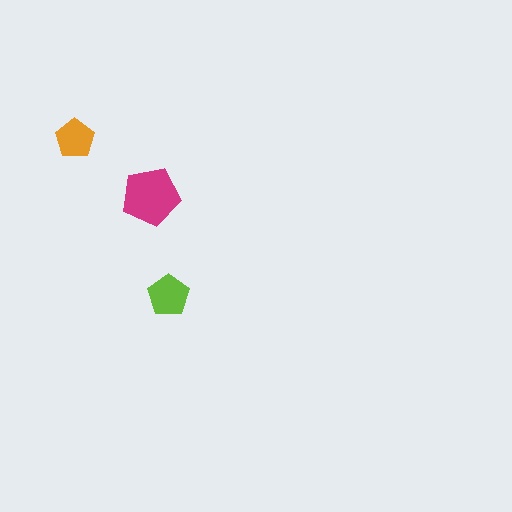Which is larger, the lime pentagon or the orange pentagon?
The lime one.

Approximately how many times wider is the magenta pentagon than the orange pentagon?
About 1.5 times wider.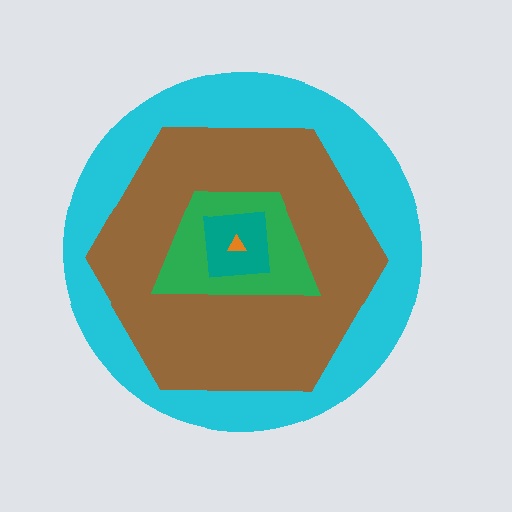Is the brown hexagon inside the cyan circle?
Yes.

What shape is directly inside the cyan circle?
The brown hexagon.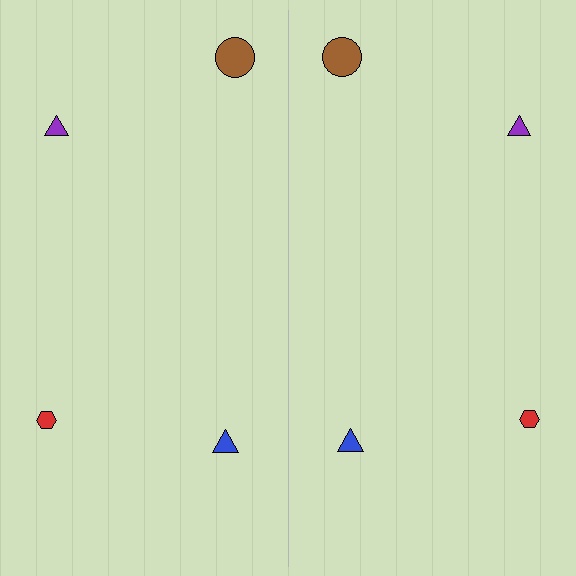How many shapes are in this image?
There are 8 shapes in this image.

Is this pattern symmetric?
Yes, this pattern has bilateral (reflection) symmetry.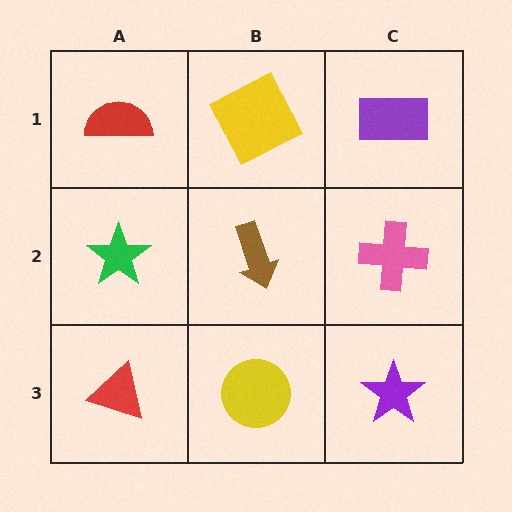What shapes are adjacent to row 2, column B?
A yellow square (row 1, column B), a yellow circle (row 3, column B), a green star (row 2, column A), a pink cross (row 2, column C).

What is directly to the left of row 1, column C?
A yellow square.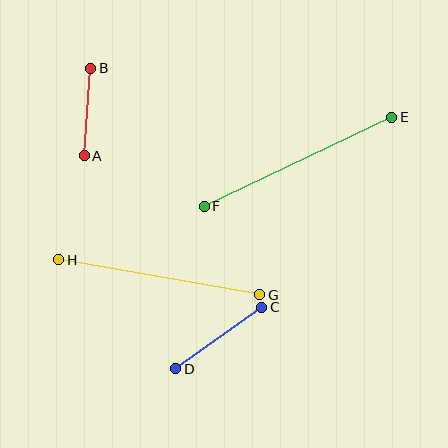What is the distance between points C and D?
The distance is approximately 106 pixels.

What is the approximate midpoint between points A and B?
The midpoint is at approximately (87, 112) pixels.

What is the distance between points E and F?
The distance is approximately 208 pixels.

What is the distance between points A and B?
The distance is approximately 88 pixels.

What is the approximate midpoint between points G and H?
The midpoint is at approximately (159, 277) pixels.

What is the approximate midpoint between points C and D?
The midpoint is at approximately (219, 338) pixels.